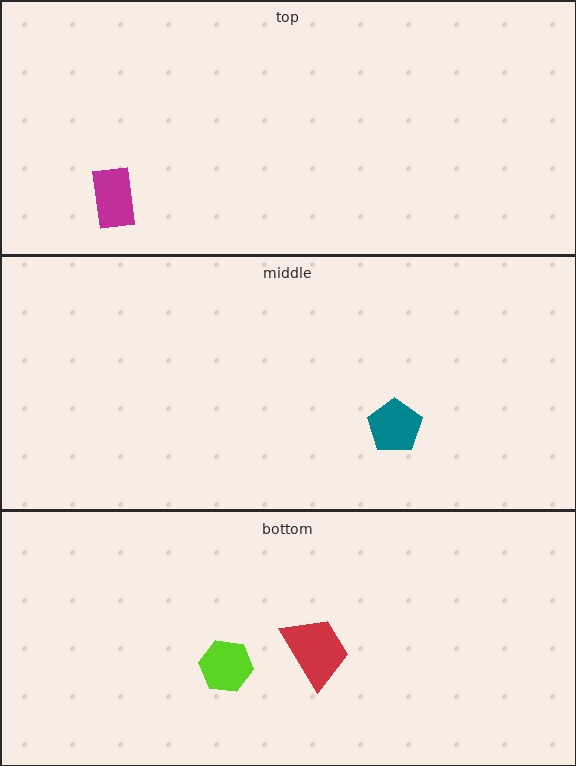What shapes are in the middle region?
The teal pentagon.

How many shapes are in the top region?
1.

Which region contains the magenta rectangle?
The top region.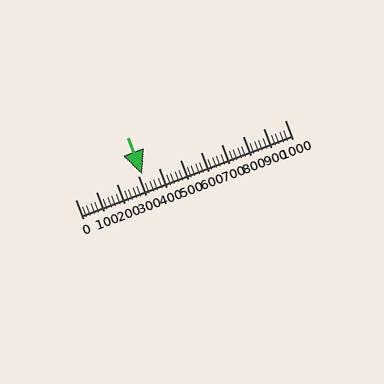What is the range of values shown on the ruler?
The ruler shows values from 0 to 1000.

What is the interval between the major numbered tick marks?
The major tick marks are spaced 100 units apart.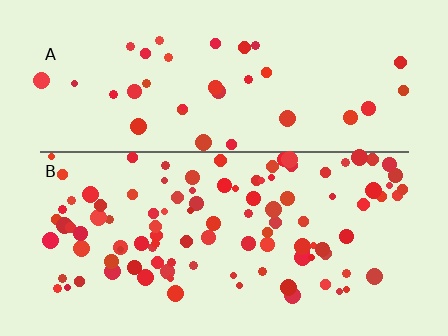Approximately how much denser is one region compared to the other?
Approximately 2.9× — region B over region A.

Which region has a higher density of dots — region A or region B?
B (the bottom).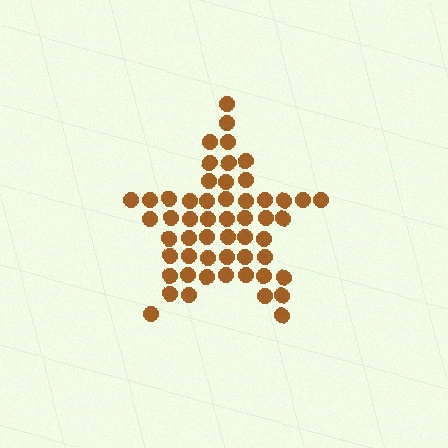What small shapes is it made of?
It is made of small circles.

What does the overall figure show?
The overall figure shows a star.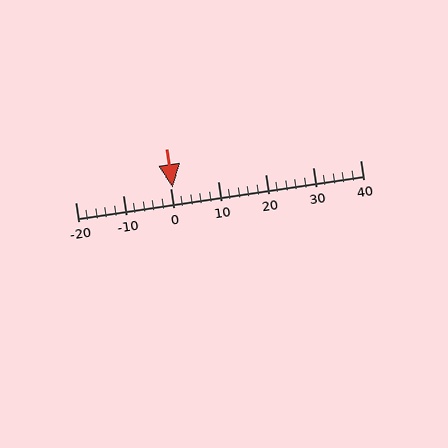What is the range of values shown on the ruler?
The ruler shows values from -20 to 40.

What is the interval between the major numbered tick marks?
The major tick marks are spaced 10 units apart.